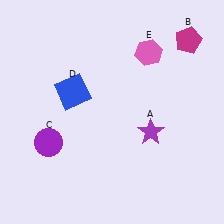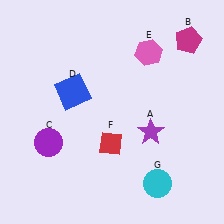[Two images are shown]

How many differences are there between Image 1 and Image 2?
There are 2 differences between the two images.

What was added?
A red diamond (F), a cyan circle (G) were added in Image 2.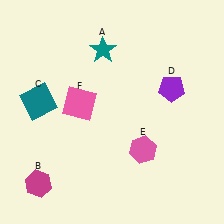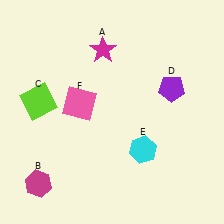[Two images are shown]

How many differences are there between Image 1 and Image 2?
There are 3 differences between the two images.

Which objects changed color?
A changed from teal to magenta. C changed from teal to lime. E changed from pink to cyan.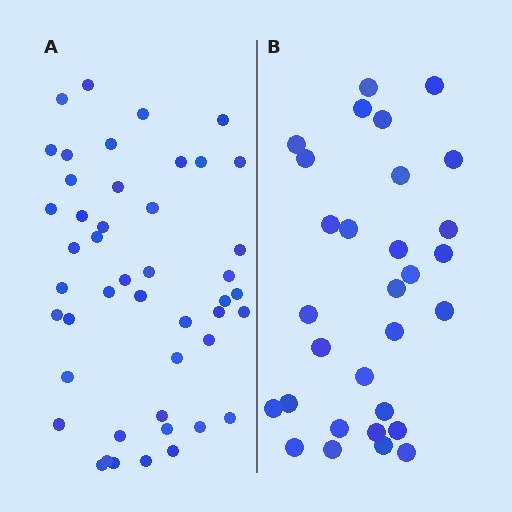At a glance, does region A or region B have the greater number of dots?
Region A (the left region) has more dots.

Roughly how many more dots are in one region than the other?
Region A has approximately 15 more dots than region B.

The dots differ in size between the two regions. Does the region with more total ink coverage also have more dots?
No. Region B has more total ink coverage because its dots are larger, but region A actually contains more individual dots. Total area can be misleading — the number of items is what matters here.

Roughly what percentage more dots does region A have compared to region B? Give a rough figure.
About 55% more.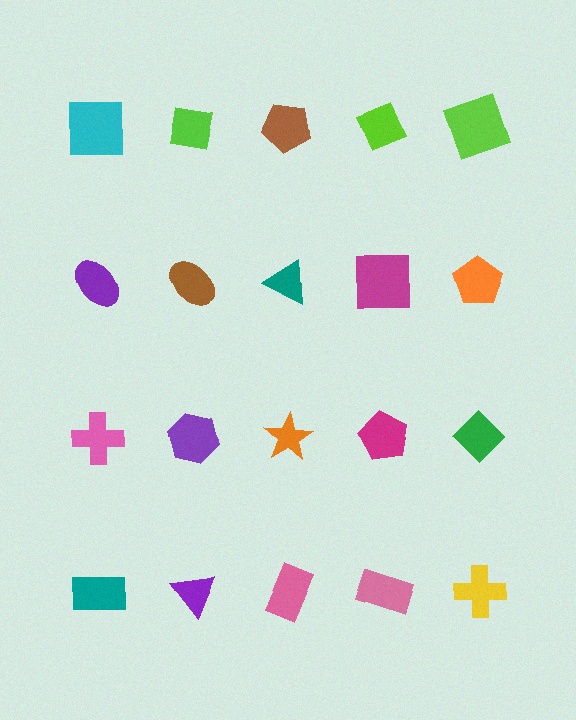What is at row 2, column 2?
A brown ellipse.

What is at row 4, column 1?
A teal rectangle.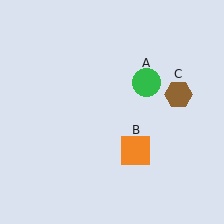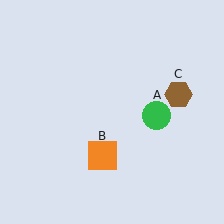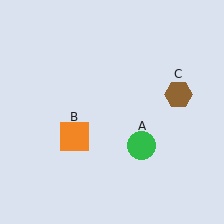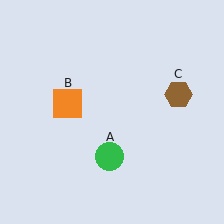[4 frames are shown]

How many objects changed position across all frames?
2 objects changed position: green circle (object A), orange square (object B).